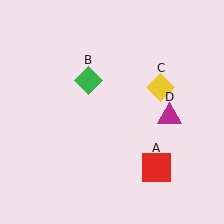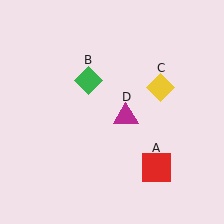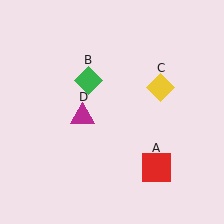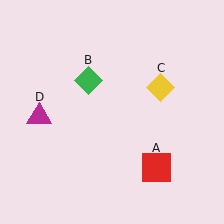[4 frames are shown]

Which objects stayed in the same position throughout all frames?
Red square (object A) and green diamond (object B) and yellow diamond (object C) remained stationary.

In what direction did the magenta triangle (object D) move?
The magenta triangle (object D) moved left.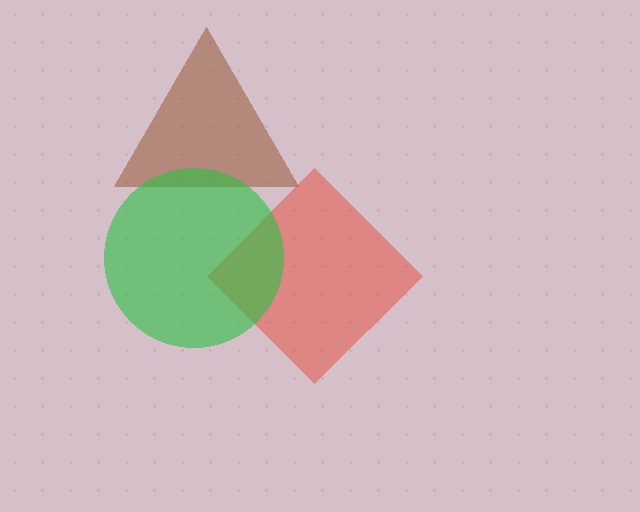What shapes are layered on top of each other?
The layered shapes are: a red diamond, a brown triangle, a green circle.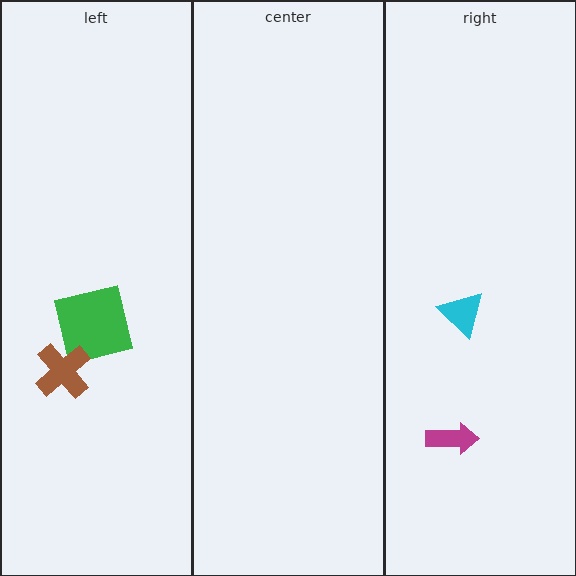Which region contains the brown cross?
The left region.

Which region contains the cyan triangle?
The right region.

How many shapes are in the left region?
2.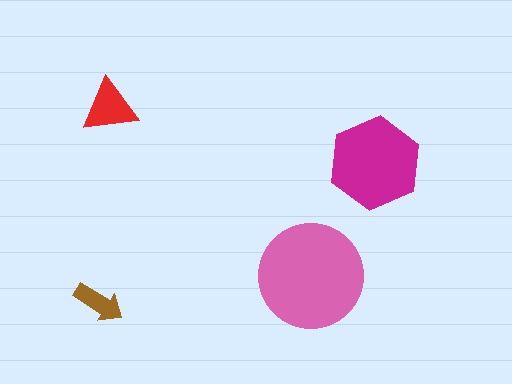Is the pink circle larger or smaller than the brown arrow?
Larger.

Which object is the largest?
The pink circle.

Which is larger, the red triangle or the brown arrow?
The red triangle.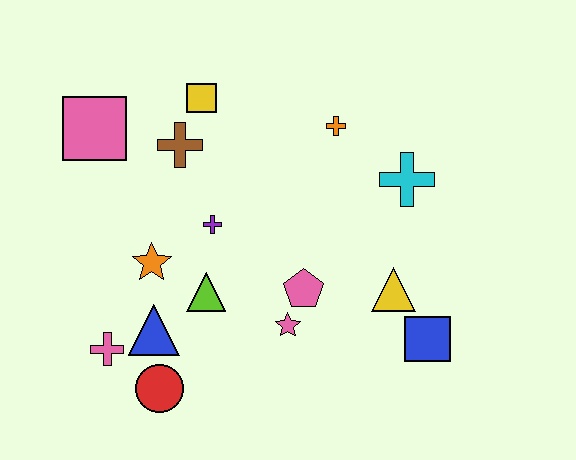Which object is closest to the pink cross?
The blue triangle is closest to the pink cross.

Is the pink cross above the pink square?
No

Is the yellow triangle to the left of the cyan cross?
Yes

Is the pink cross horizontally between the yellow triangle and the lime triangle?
No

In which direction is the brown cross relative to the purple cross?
The brown cross is above the purple cross.